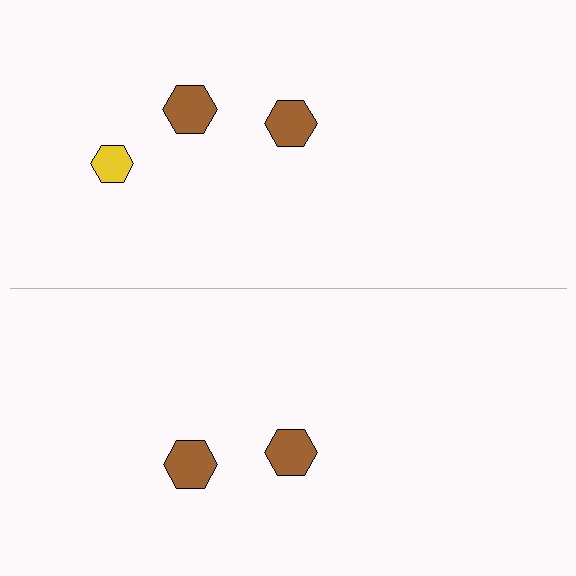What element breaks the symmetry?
A yellow hexagon is missing from the bottom side.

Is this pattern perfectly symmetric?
No, the pattern is not perfectly symmetric. A yellow hexagon is missing from the bottom side.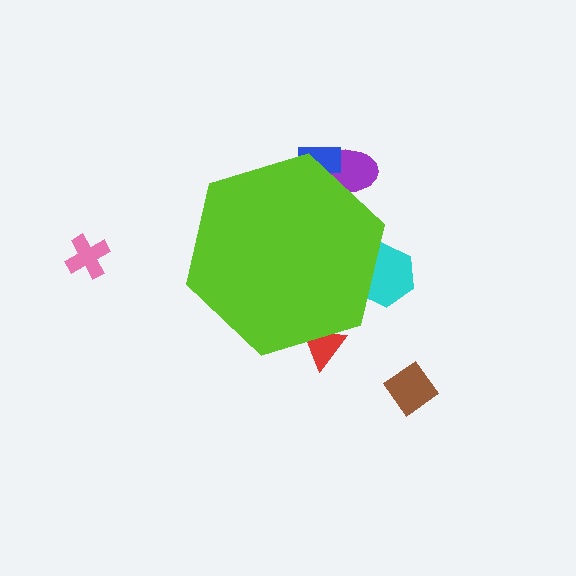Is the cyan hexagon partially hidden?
Yes, the cyan hexagon is partially hidden behind the lime hexagon.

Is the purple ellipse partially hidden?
Yes, the purple ellipse is partially hidden behind the lime hexagon.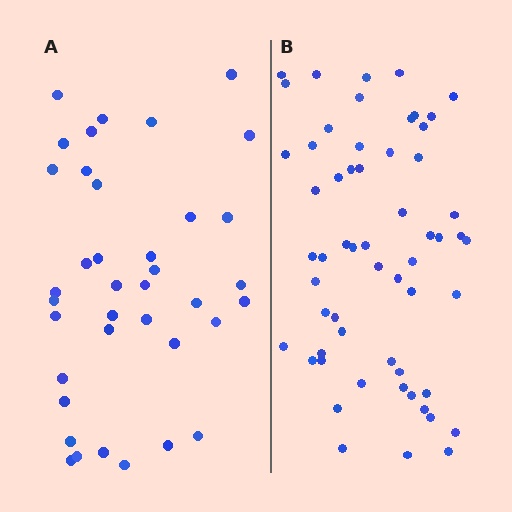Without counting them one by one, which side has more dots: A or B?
Region B (the right region) has more dots.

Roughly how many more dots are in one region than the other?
Region B has approximately 20 more dots than region A.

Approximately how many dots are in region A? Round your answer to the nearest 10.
About 40 dots. (The exact count is 38, which rounds to 40.)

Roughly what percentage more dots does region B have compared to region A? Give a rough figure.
About 55% more.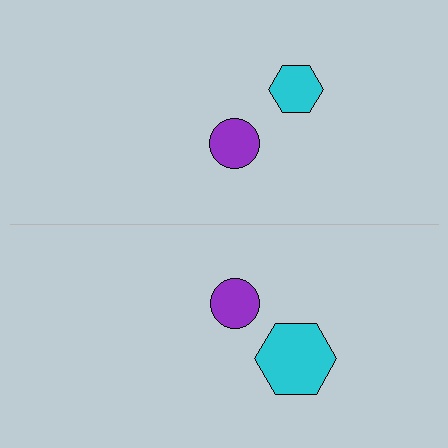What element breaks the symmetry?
The cyan hexagon on the bottom side has a different size than its mirror counterpart.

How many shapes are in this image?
There are 4 shapes in this image.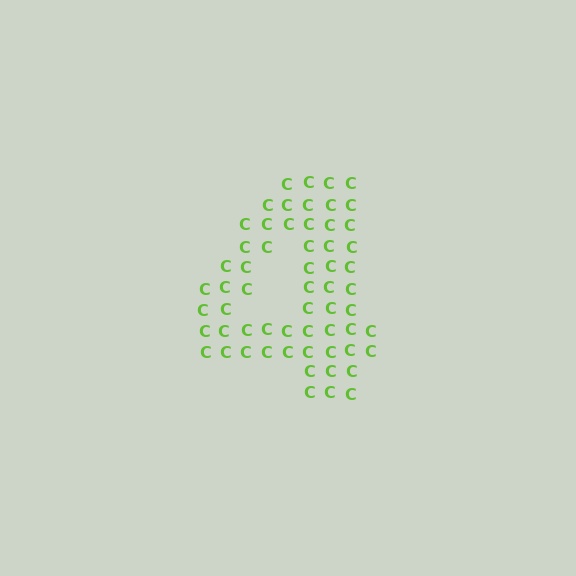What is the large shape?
The large shape is the digit 4.